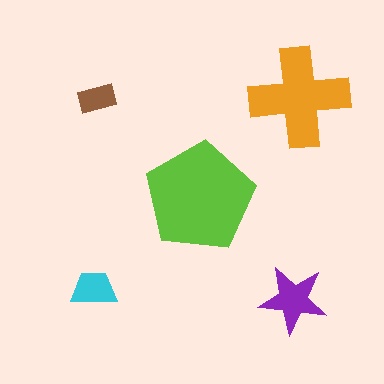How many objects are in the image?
There are 5 objects in the image.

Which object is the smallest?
The brown rectangle.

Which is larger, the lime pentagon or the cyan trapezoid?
The lime pentagon.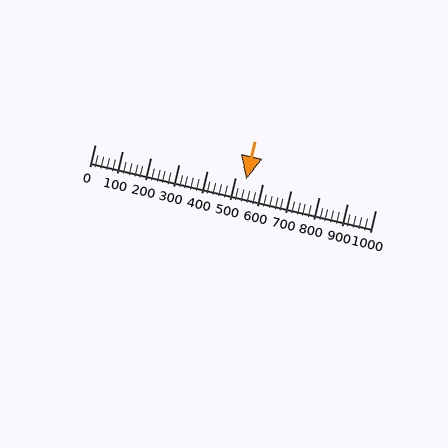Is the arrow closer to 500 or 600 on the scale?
The arrow is closer to 500.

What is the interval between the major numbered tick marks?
The major tick marks are spaced 100 units apart.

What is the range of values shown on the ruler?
The ruler shows values from 0 to 1000.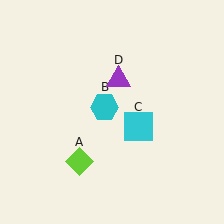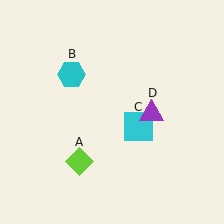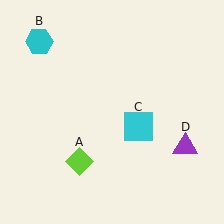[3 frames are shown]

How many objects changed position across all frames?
2 objects changed position: cyan hexagon (object B), purple triangle (object D).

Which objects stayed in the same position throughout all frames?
Lime diamond (object A) and cyan square (object C) remained stationary.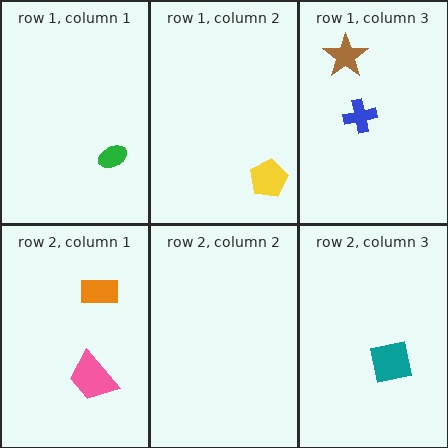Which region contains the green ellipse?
The row 1, column 1 region.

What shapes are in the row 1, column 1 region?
The green ellipse.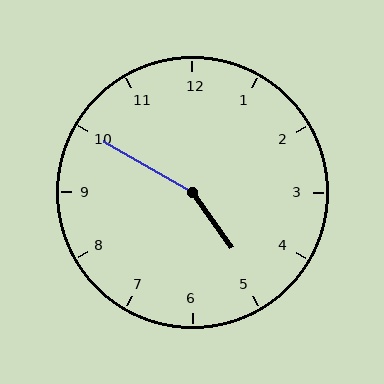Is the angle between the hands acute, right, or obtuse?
It is obtuse.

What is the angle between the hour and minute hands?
Approximately 155 degrees.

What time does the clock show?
4:50.